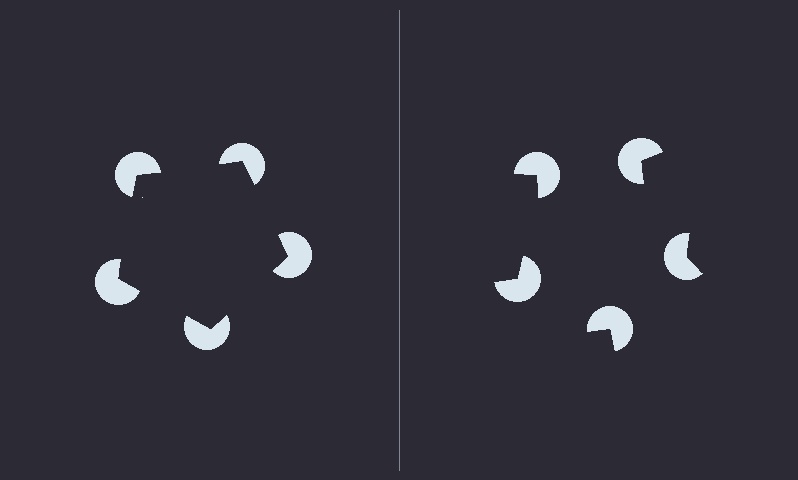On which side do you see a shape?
An illusory pentagon appears on the left side. On the right side the wedge cuts are rotated, so no coherent shape forms.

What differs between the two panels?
The pac-man discs are positioned identically on both sides; only the wedge orientations differ. On the left they align to a pentagon; on the right they are misaligned.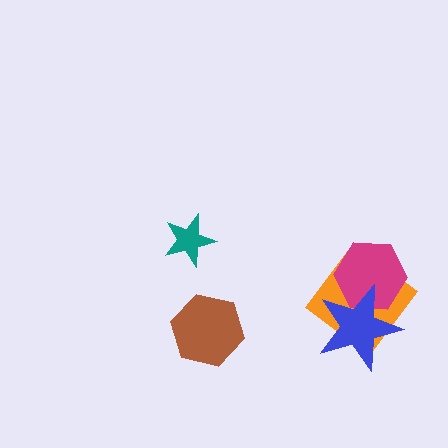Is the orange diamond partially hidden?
Yes, it is partially covered by another shape.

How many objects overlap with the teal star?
0 objects overlap with the teal star.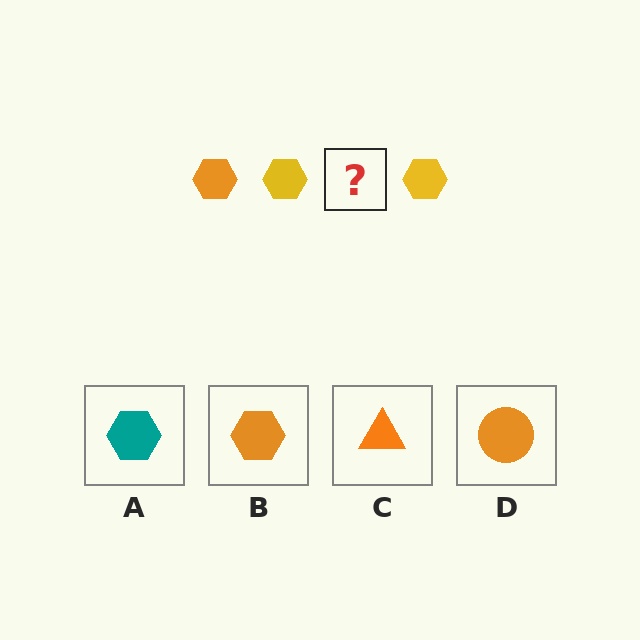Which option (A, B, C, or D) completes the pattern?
B.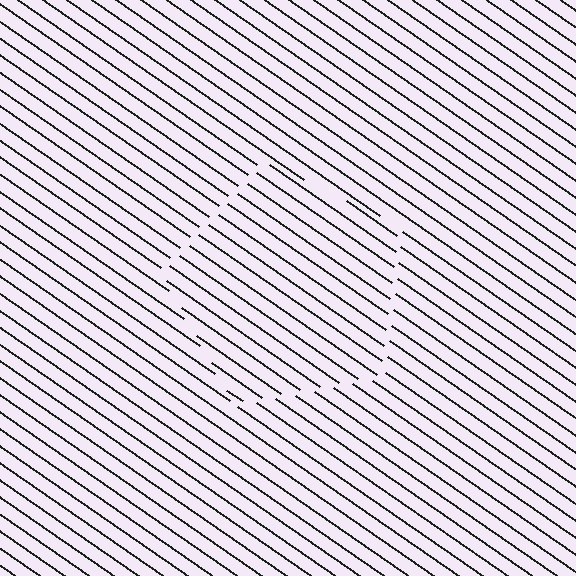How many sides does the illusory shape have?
5 sides — the line-ends trace a pentagon.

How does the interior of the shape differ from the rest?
The interior of the shape contains the same grating, shifted by half a period — the contour is defined by the phase discontinuity where line-ends from the inner and outer gratings abut.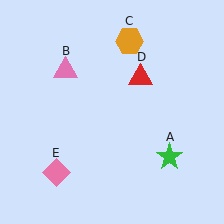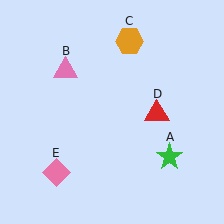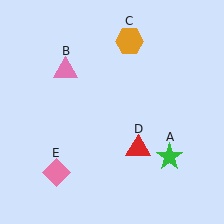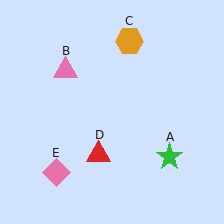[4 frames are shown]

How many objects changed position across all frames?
1 object changed position: red triangle (object D).